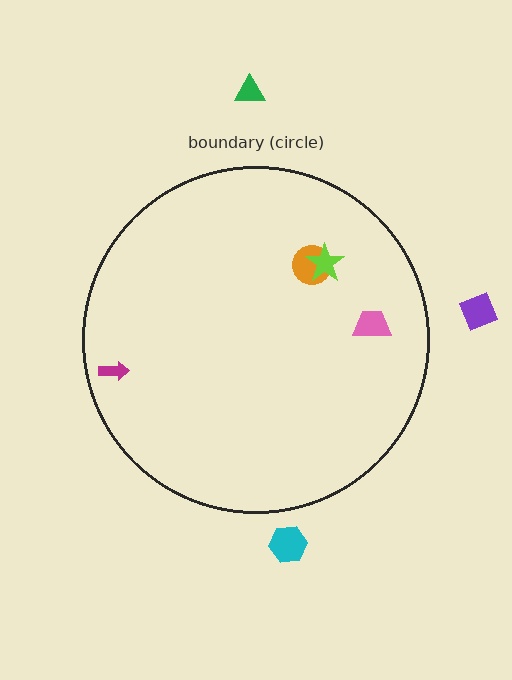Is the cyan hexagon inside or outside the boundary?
Outside.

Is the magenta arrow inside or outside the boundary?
Inside.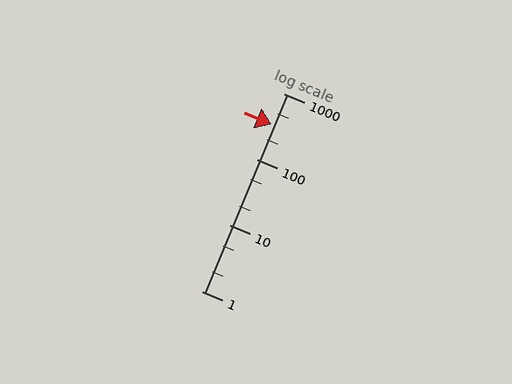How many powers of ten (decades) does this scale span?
The scale spans 3 decades, from 1 to 1000.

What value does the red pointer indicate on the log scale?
The pointer indicates approximately 340.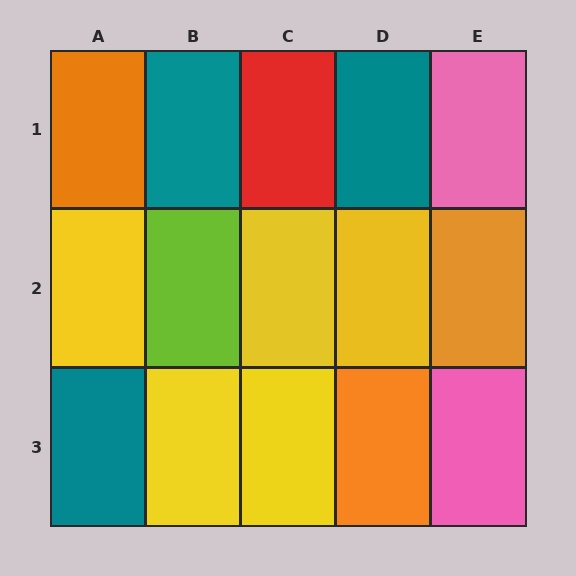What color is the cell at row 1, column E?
Pink.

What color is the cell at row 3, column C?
Yellow.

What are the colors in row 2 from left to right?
Yellow, lime, yellow, yellow, orange.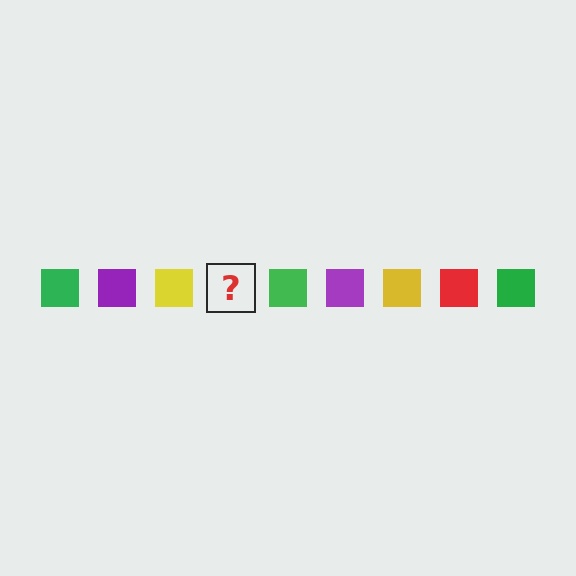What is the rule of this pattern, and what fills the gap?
The rule is that the pattern cycles through green, purple, yellow, red squares. The gap should be filled with a red square.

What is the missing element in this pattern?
The missing element is a red square.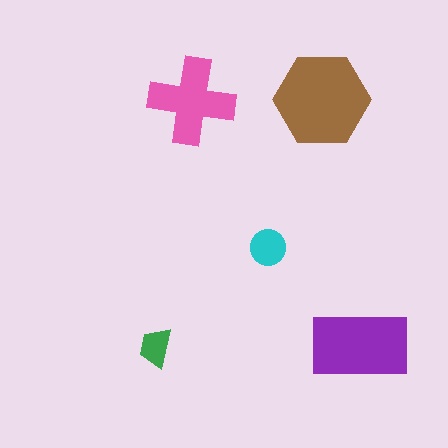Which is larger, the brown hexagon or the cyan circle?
The brown hexagon.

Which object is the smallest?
The green trapezoid.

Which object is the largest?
The brown hexagon.